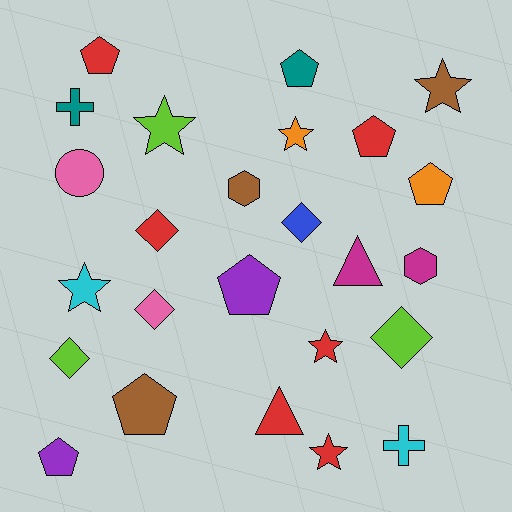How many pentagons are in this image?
There are 7 pentagons.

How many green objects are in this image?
There are no green objects.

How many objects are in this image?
There are 25 objects.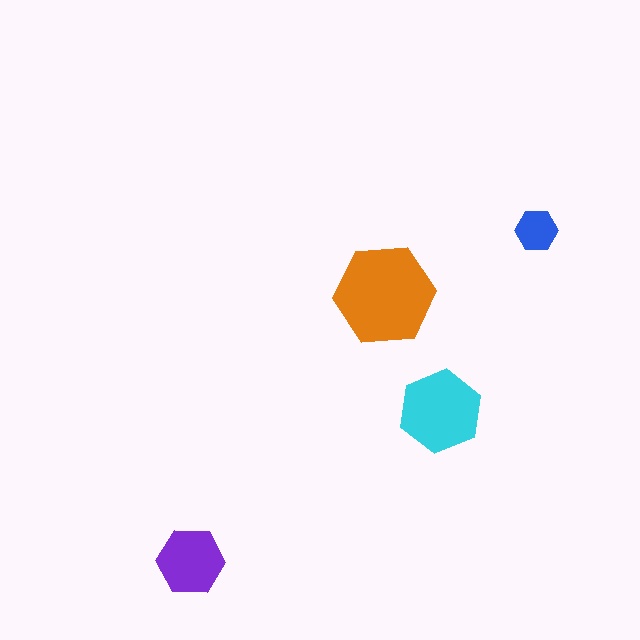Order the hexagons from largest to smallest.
the orange one, the cyan one, the purple one, the blue one.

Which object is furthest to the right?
The blue hexagon is rightmost.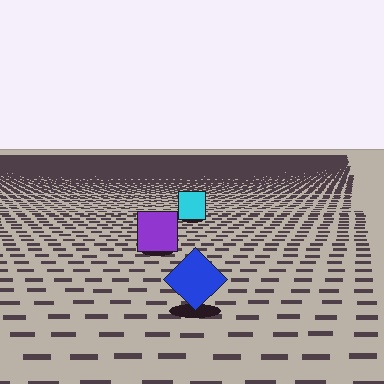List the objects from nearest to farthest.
From nearest to farthest: the blue diamond, the purple square, the cyan square.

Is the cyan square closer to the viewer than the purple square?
No. The purple square is closer — you can tell from the texture gradient: the ground texture is coarser near it.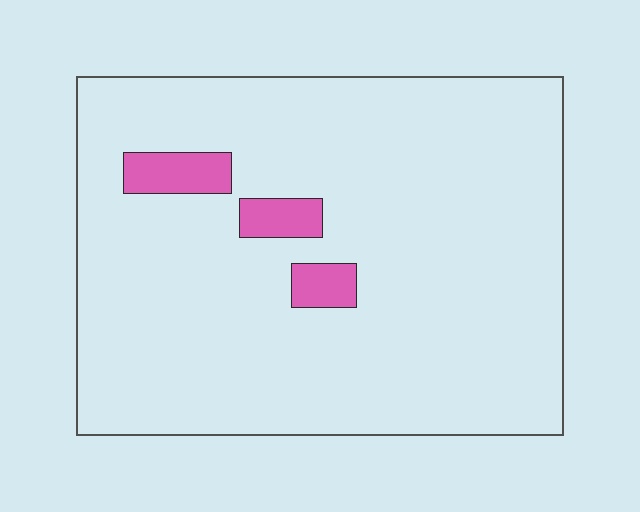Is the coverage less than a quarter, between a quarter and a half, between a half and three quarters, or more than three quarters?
Less than a quarter.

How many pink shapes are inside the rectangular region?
3.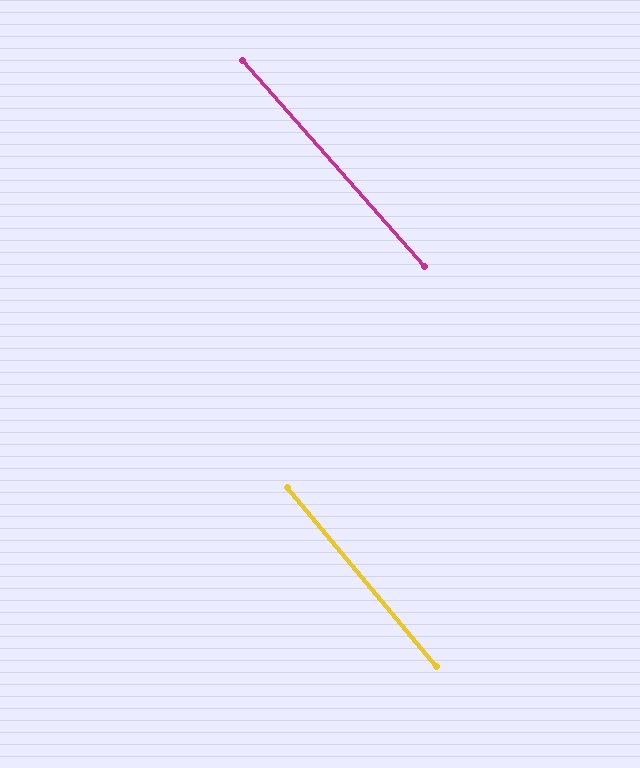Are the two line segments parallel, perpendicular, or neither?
Parallel — their directions differ by only 1.8°.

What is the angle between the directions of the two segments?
Approximately 2 degrees.